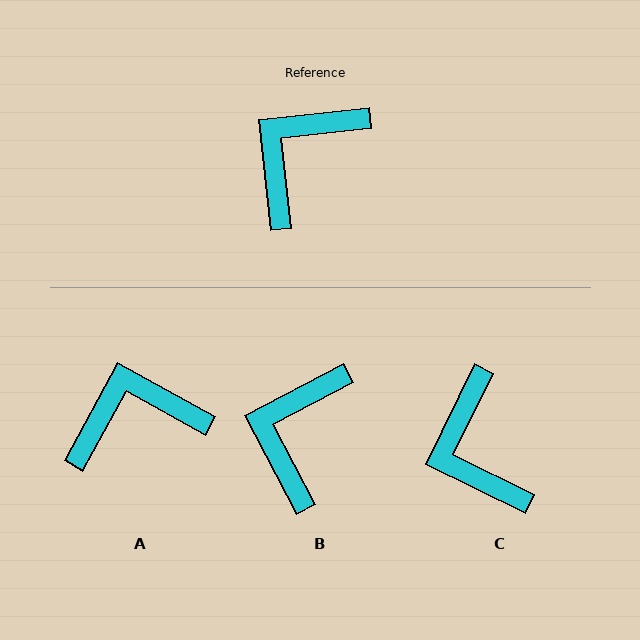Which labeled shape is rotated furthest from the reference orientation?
C, about 58 degrees away.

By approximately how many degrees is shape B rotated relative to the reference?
Approximately 22 degrees counter-clockwise.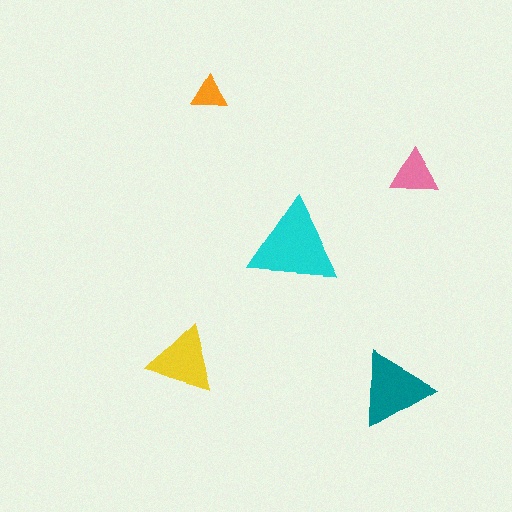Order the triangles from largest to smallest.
the cyan one, the teal one, the yellow one, the pink one, the orange one.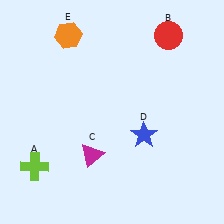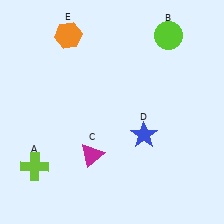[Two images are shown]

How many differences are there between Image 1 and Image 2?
There is 1 difference between the two images.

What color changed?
The circle (B) changed from red in Image 1 to lime in Image 2.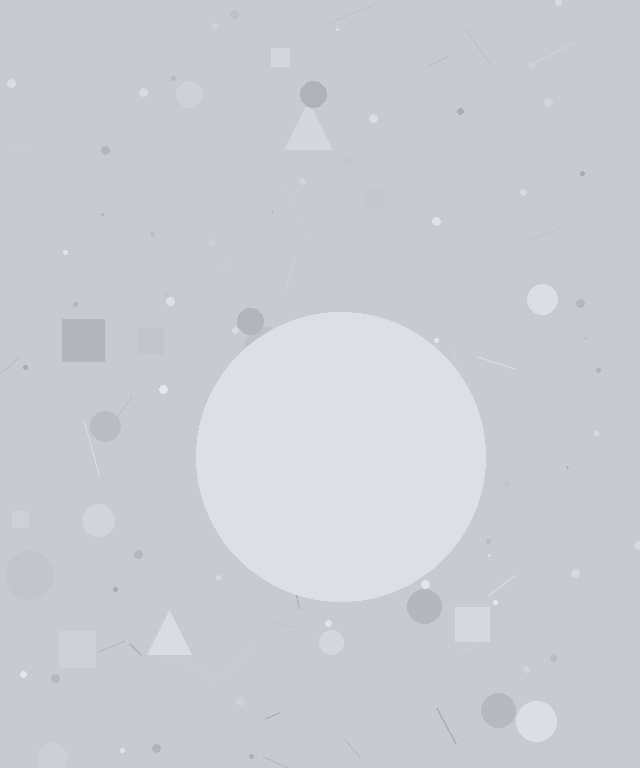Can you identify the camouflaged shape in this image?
The camouflaged shape is a circle.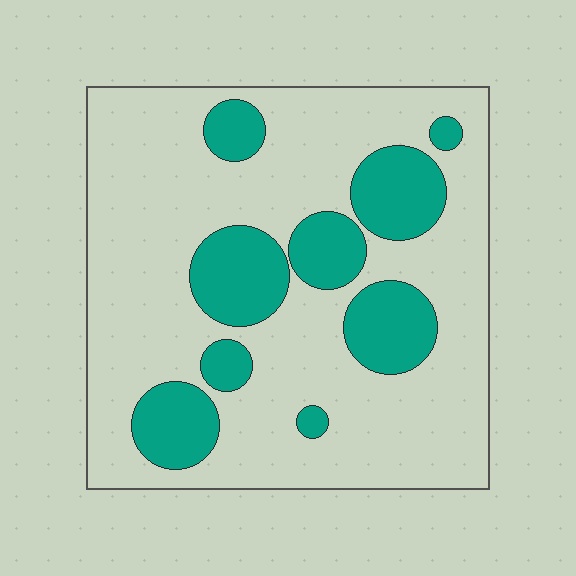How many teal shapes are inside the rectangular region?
9.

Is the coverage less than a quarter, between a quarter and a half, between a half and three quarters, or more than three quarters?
Less than a quarter.